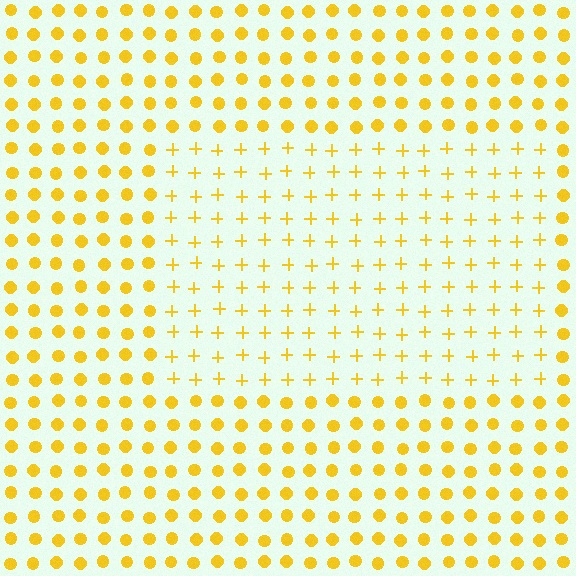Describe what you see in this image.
The image is filled with small yellow elements arranged in a uniform grid. A rectangle-shaped region contains plus signs, while the surrounding area contains circles. The boundary is defined purely by the change in element shape.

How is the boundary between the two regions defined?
The boundary is defined by a change in element shape: plus signs inside vs. circles outside. All elements share the same color and spacing.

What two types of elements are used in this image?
The image uses plus signs inside the rectangle region and circles outside it.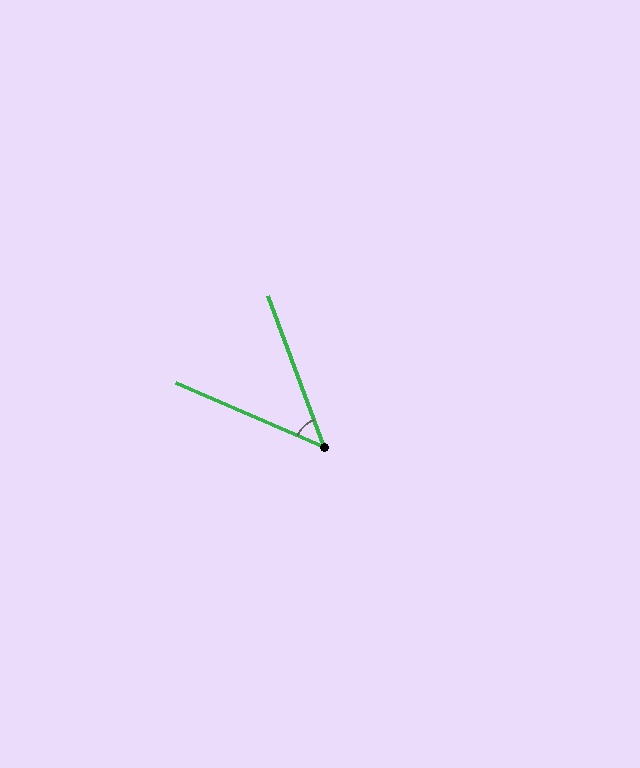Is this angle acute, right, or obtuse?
It is acute.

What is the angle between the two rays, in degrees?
Approximately 46 degrees.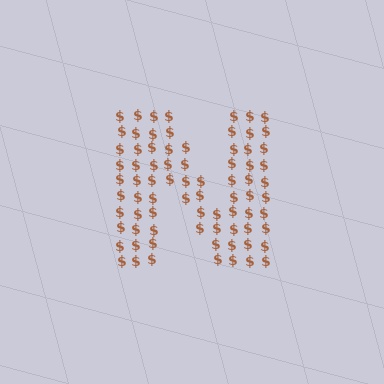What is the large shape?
The large shape is the letter N.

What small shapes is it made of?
It is made of small dollar signs.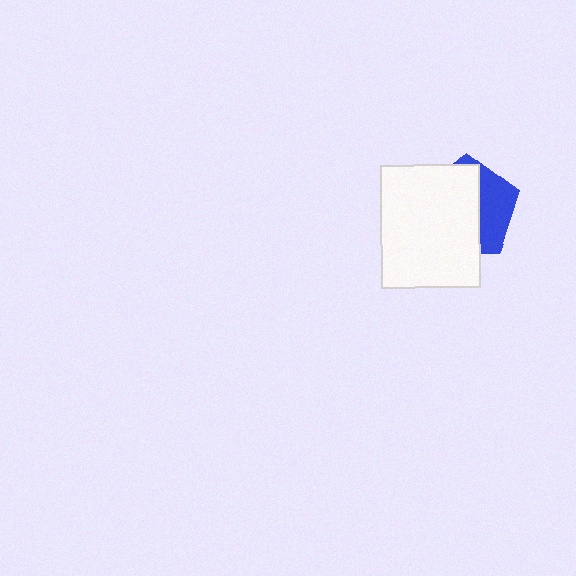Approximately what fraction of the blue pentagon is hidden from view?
Roughly 65% of the blue pentagon is hidden behind the white rectangle.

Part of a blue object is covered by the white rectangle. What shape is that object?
It is a pentagon.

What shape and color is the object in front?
The object in front is a white rectangle.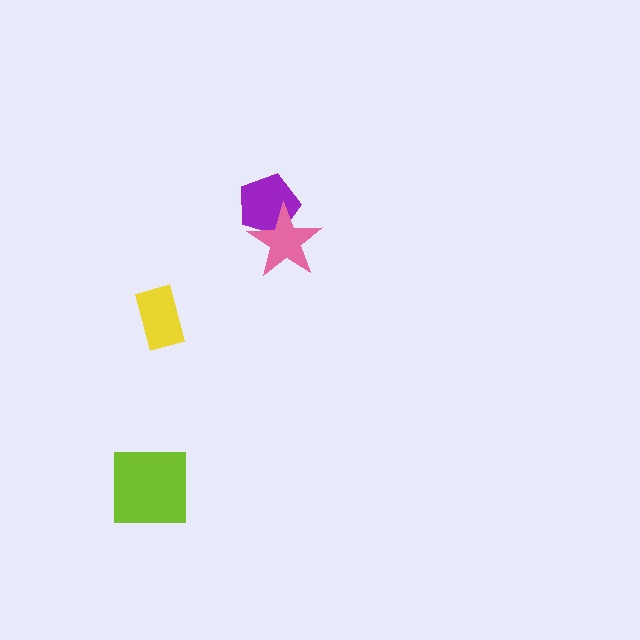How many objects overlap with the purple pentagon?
1 object overlaps with the purple pentagon.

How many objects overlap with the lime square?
0 objects overlap with the lime square.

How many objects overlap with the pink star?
1 object overlaps with the pink star.